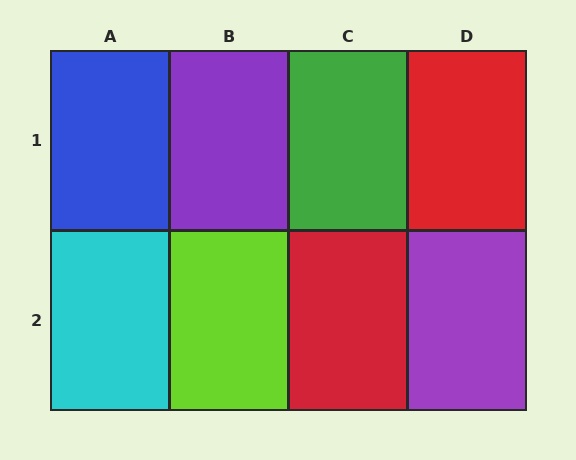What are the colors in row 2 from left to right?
Cyan, lime, red, purple.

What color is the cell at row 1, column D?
Red.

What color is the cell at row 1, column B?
Purple.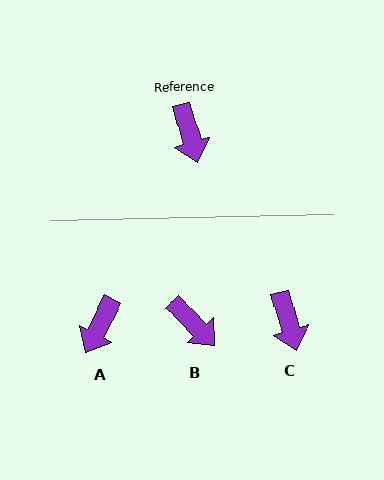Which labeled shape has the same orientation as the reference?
C.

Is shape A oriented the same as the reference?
No, it is off by about 43 degrees.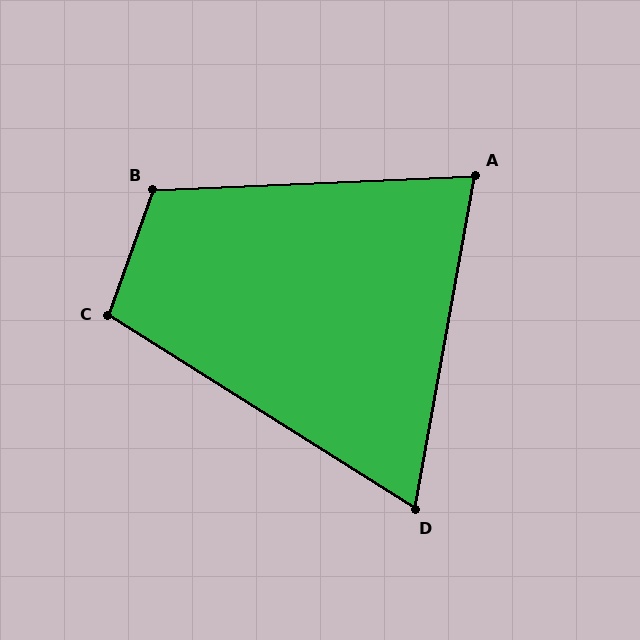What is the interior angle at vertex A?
Approximately 77 degrees (acute).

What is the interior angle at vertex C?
Approximately 103 degrees (obtuse).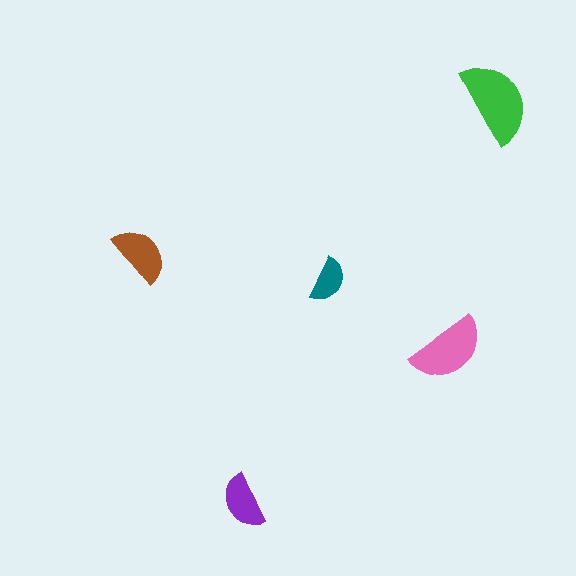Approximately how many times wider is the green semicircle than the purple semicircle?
About 1.5 times wider.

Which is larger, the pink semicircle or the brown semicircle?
The pink one.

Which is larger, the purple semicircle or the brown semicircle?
The brown one.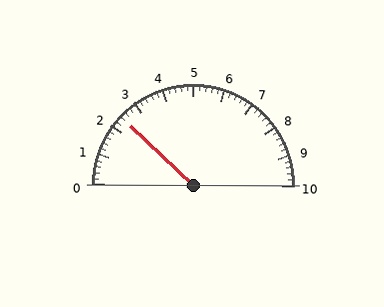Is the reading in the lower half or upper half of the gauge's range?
The reading is in the lower half of the range (0 to 10).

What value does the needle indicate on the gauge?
The needle indicates approximately 2.4.